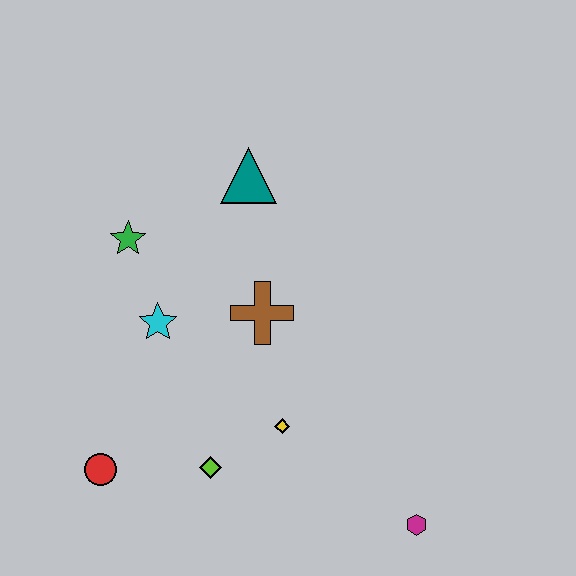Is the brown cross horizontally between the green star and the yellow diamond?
Yes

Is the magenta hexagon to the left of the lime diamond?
No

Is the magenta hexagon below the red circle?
Yes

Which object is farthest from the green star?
The magenta hexagon is farthest from the green star.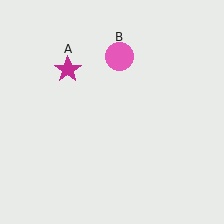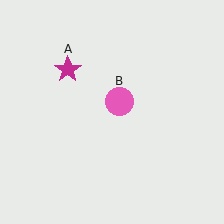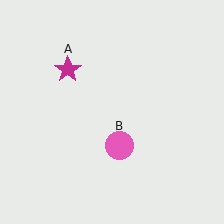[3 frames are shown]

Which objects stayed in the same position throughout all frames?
Magenta star (object A) remained stationary.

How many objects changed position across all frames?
1 object changed position: pink circle (object B).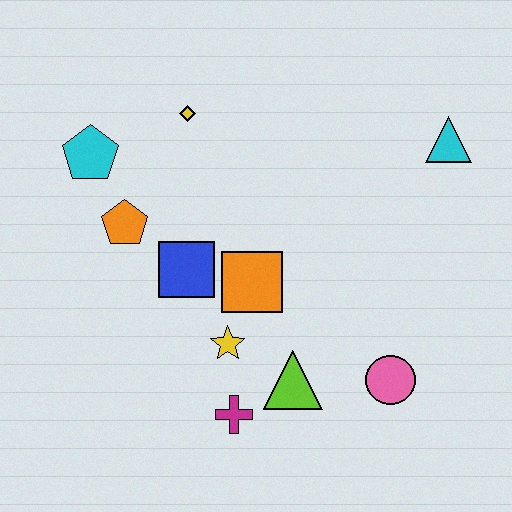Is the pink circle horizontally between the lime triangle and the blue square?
No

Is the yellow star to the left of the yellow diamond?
No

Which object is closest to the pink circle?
The lime triangle is closest to the pink circle.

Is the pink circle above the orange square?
No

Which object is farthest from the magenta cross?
The cyan triangle is farthest from the magenta cross.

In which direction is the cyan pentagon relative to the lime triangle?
The cyan pentagon is above the lime triangle.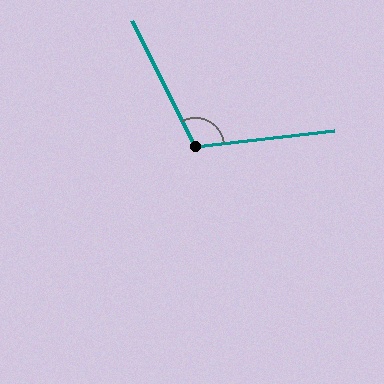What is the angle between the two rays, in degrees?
Approximately 110 degrees.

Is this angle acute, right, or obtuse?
It is obtuse.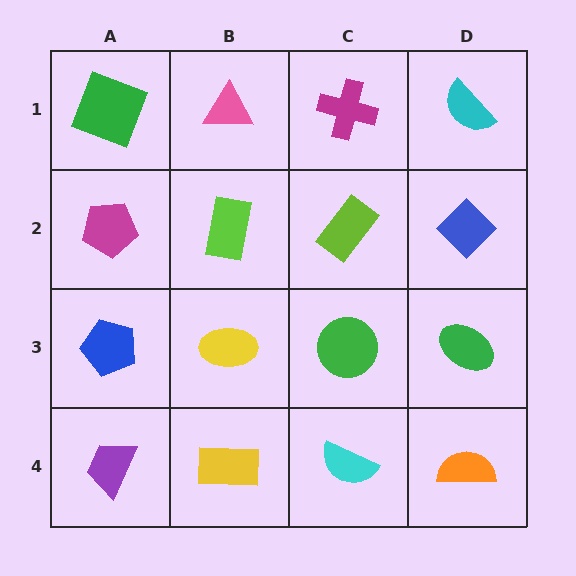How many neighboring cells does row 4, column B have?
3.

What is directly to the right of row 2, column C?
A blue diamond.